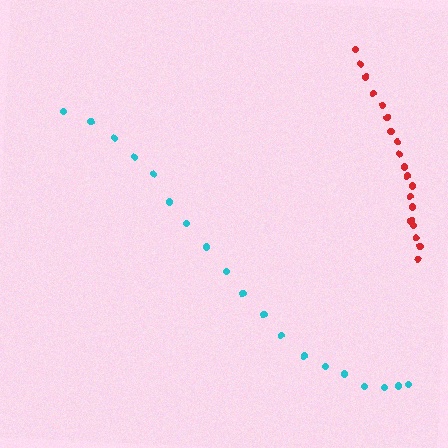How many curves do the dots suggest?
There are 2 distinct paths.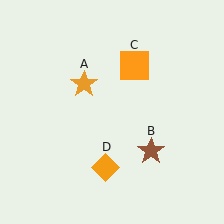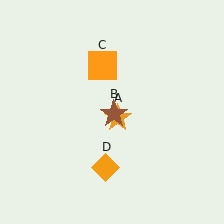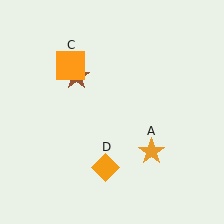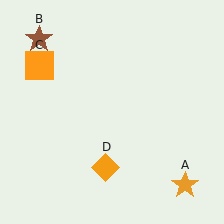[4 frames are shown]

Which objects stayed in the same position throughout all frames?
Orange diamond (object D) remained stationary.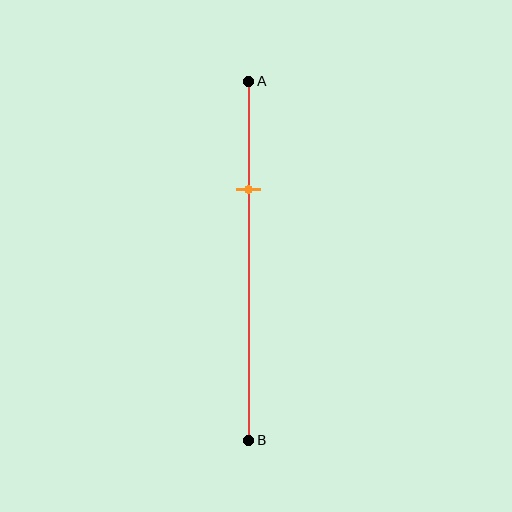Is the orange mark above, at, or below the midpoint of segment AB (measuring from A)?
The orange mark is above the midpoint of segment AB.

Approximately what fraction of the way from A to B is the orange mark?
The orange mark is approximately 30% of the way from A to B.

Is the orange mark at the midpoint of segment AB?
No, the mark is at about 30% from A, not at the 50% midpoint.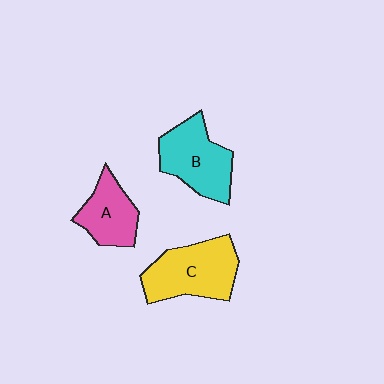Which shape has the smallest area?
Shape A (pink).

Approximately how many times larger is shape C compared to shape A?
Approximately 1.5 times.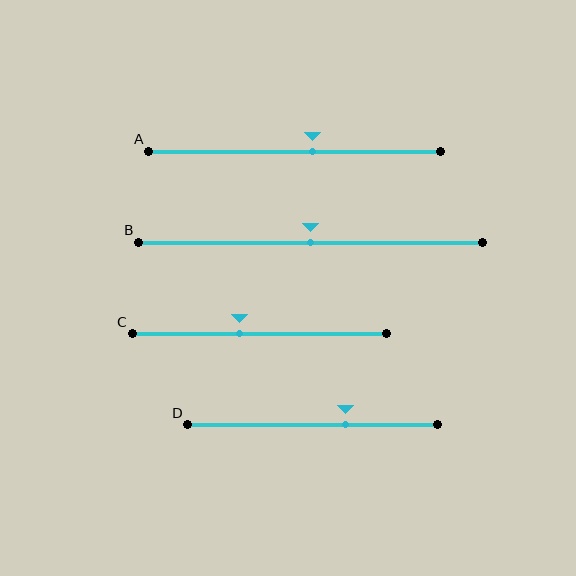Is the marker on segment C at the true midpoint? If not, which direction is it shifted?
No, the marker on segment C is shifted to the left by about 8% of the segment length.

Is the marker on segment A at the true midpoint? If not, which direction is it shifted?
No, the marker on segment A is shifted to the right by about 6% of the segment length.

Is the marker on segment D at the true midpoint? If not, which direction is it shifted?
No, the marker on segment D is shifted to the right by about 13% of the segment length.